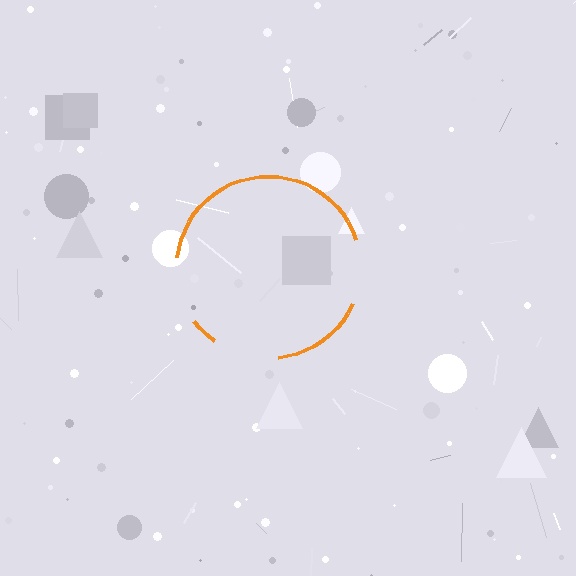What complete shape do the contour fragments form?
The contour fragments form a circle.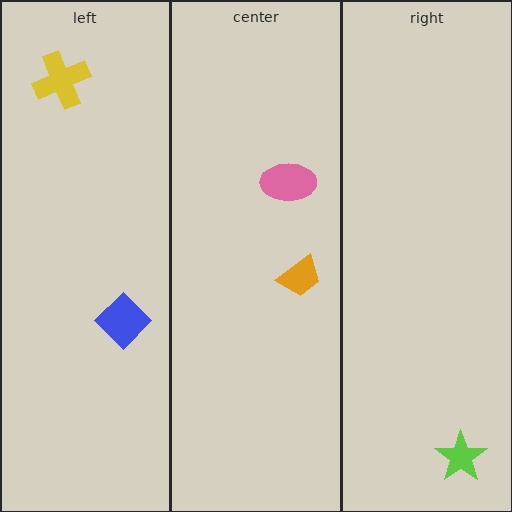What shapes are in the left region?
The blue diamond, the yellow cross.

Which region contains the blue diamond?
The left region.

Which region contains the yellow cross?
The left region.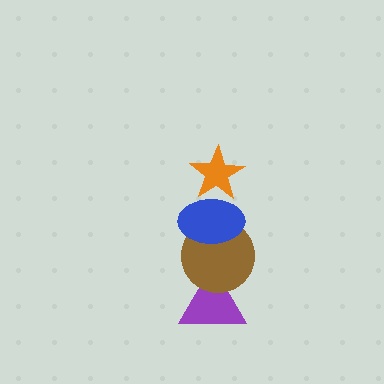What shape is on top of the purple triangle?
The brown circle is on top of the purple triangle.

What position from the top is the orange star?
The orange star is 1st from the top.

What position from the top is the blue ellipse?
The blue ellipse is 2nd from the top.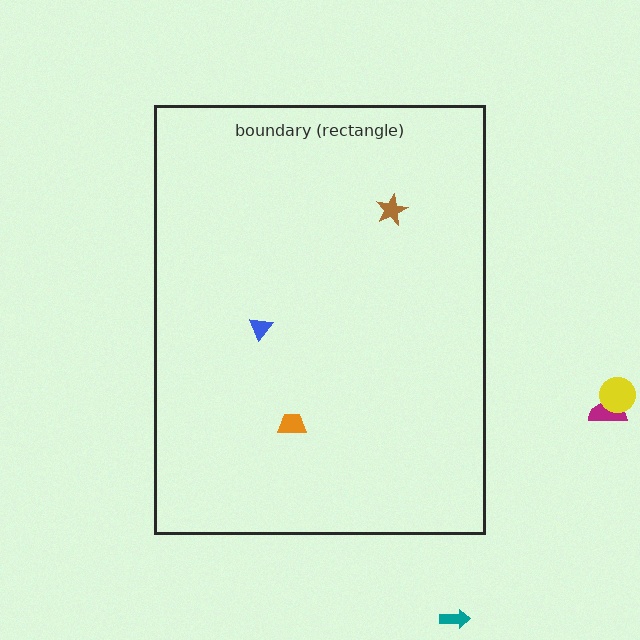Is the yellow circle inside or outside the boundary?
Outside.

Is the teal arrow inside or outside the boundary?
Outside.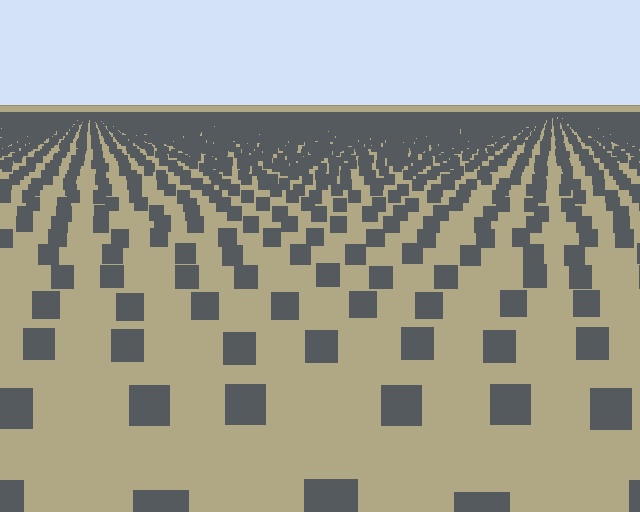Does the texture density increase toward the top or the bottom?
Density increases toward the top.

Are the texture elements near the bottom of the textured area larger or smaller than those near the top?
Larger. Near the bottom, elements are closer to the viewer and appear at a bigger on-screen size.